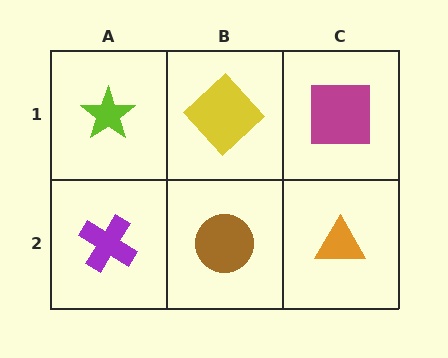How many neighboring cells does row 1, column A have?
2.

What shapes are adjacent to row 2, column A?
A lime star (row 1, column A), a brown circle (row 2, column B).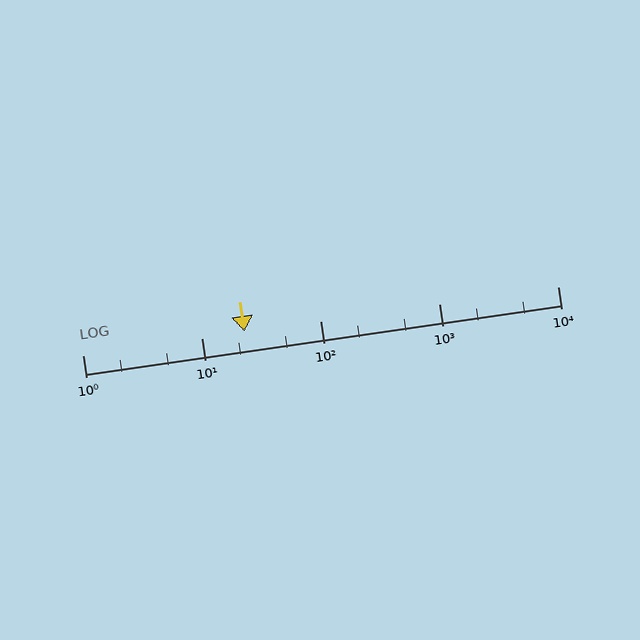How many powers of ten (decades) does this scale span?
The scale spans 4 decades, from 1 to 10000.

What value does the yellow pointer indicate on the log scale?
The pointer indicates approximately 23.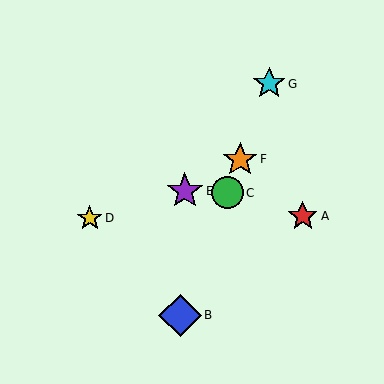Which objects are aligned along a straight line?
Objects B, C, F, G are aligned along a straight line.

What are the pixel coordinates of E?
Object E is at (185, 191).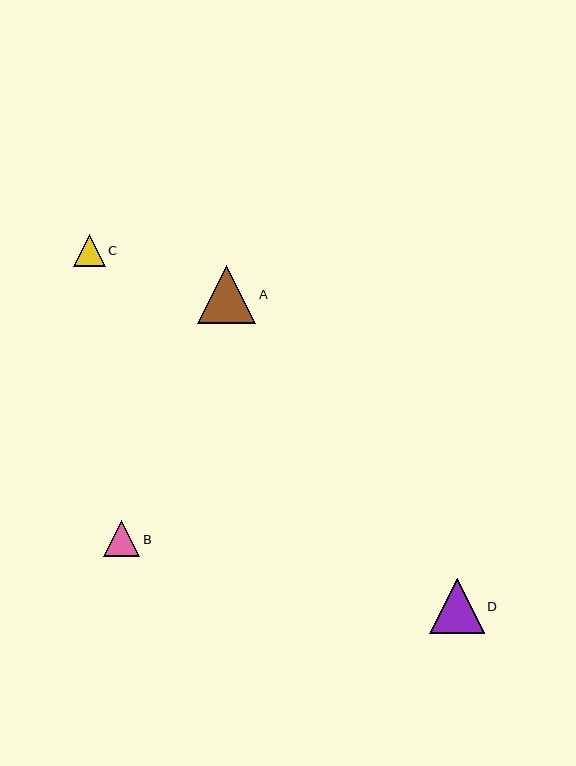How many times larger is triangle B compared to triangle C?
Triangle B is approximately 1.1 times the size of triangle C.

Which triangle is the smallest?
Triangle C is the smallest with a size of approximately 32 pixels.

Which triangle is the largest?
Triangle A is the largest with a size of approximately 58 pixels.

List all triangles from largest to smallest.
From largest to smallest: A, D, B, C.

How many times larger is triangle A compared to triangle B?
Triangle A is approximately 1.6 times the size of triangle B.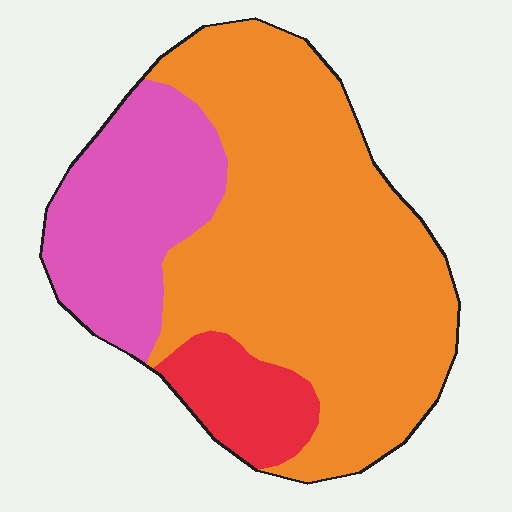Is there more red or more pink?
Pink.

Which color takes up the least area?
Red, at roughly 10%.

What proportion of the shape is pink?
Pink covers about 25% of the shape.